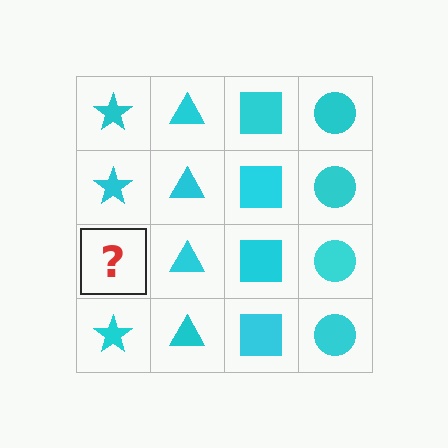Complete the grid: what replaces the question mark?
The question mark should be replaced with a cyan star.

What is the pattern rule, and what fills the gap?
The rule is that each column has a consistent shape. The gap should be filled with a cyan star.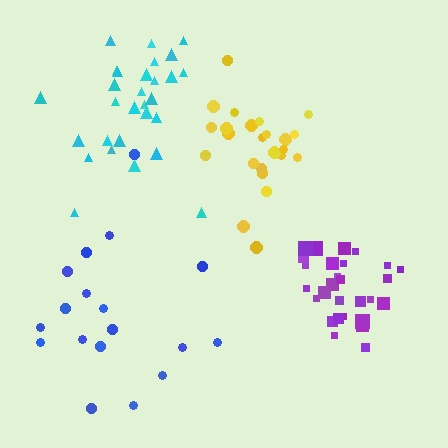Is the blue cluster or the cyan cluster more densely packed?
Cyan.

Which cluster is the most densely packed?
Purple.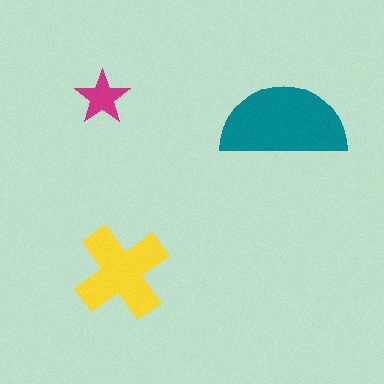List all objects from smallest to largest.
The magenta star, the yellow cross, the teal semicircle.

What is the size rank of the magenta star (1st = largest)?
3rd.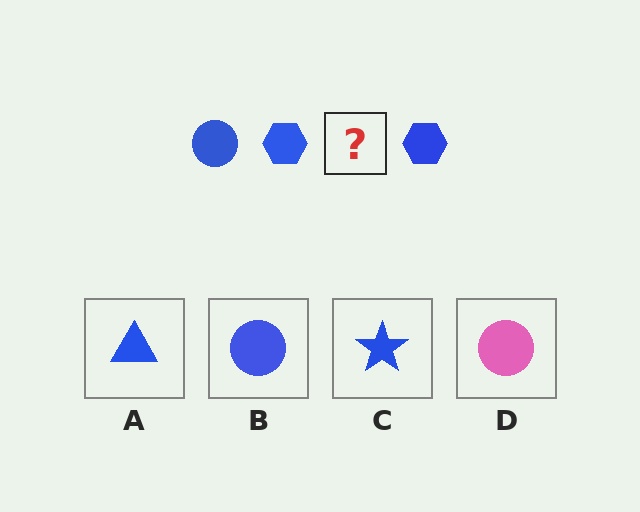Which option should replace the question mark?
Option B.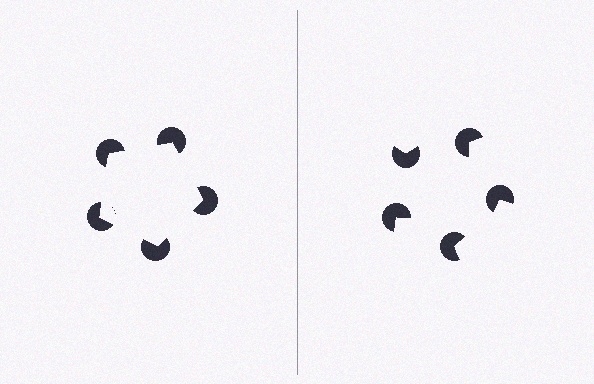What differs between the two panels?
The pac-man discs are positioned identically on both sides; only the wedge orientations differ. On the left they align to a pentagon; on the right they are misaligned.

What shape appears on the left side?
An illusory pentagon.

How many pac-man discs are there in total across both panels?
10 — 5 on each side.